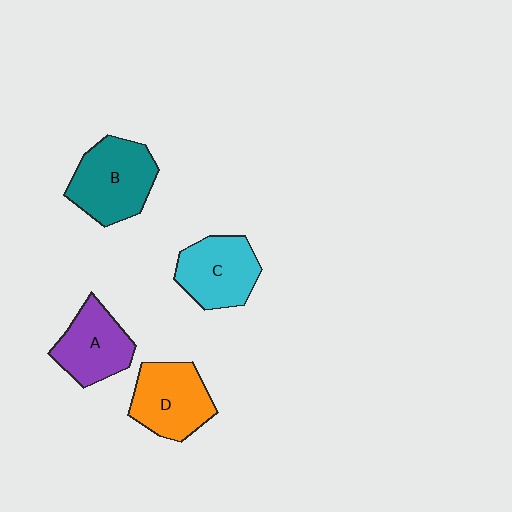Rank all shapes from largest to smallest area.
From largest to smallest: B (teal), D (orange), C (cyan), A (purple).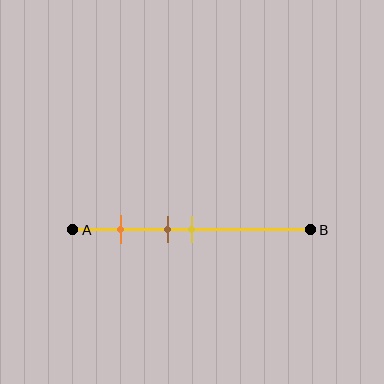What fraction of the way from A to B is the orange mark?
The orange mark is approximately 20% (0.2) of the way from A to B.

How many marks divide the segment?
There are 3 marks dividing the segment.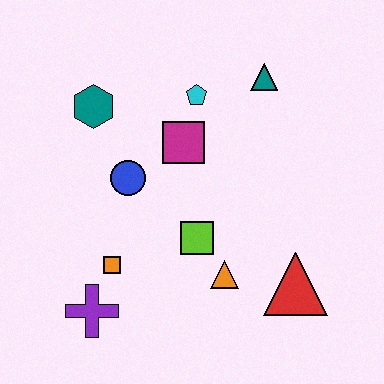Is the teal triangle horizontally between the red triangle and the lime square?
Yes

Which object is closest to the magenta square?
The cyan pentagon is closest to the magenta square.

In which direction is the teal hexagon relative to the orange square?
The teal hexagon is above the orange square.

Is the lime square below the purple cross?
No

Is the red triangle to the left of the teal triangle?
No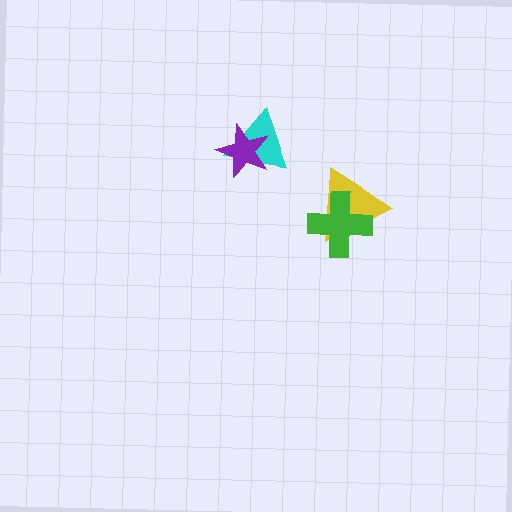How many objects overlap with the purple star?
1 object overlaps with the purple star.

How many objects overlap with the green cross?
1 object overlaps with the green cross.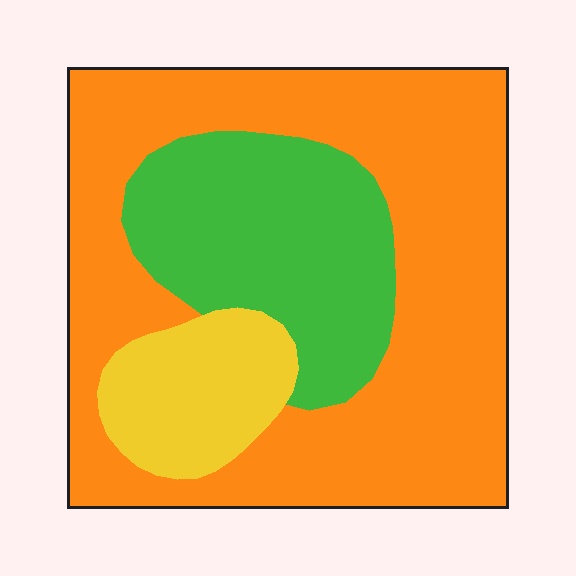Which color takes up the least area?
Yellow, at roughly 15%.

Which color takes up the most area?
Orange, at roughly 60%.